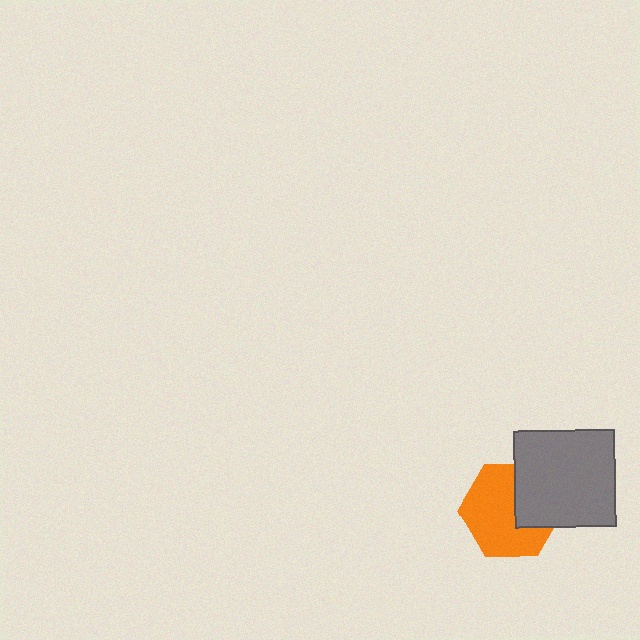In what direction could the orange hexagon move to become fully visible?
The orange hexagon could move toward the lower-left. That would shift it out from behind the gray rectangle entirely.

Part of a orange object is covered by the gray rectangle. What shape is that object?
It is a hexagon.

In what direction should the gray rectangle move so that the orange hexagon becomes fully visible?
The gray rectangle should move toward the upper-right. That is the shortest direction to clear the overlap and leave the orange hexagon fully visible.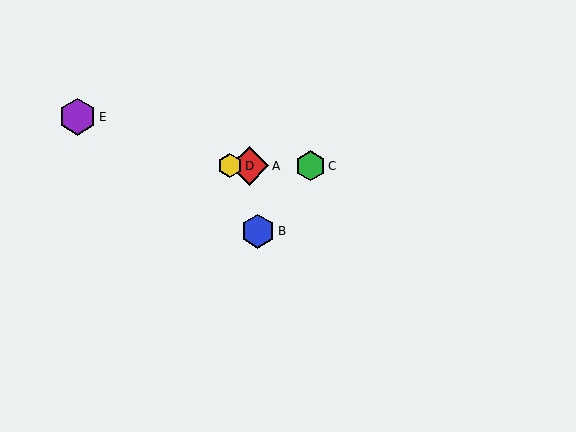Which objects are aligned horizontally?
Objects A, C, D are aligned horizontally.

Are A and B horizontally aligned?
No, A is at y≈166 and B is at y≈231.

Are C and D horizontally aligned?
Yes, both are at y≈166.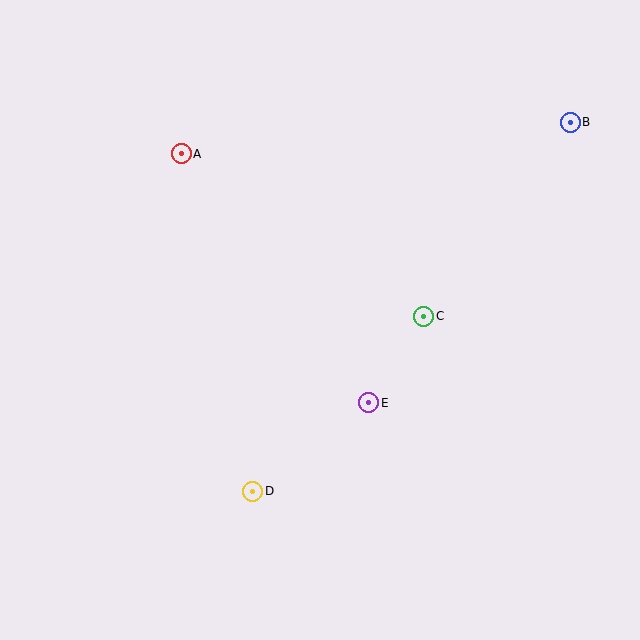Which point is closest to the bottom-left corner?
Point D is closest to the bottom-left corner.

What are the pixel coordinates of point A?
Point A is at (181, 154).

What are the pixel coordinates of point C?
Point C is at (424, 316).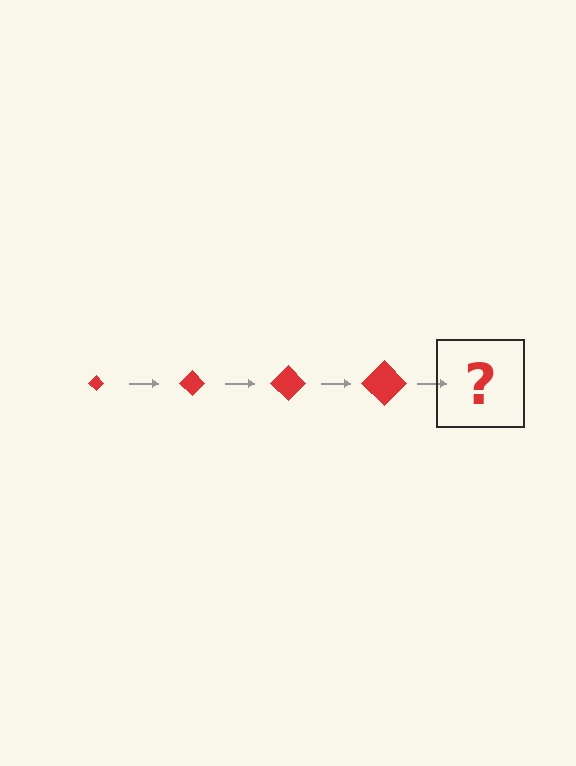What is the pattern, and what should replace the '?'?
The pattern is that the diamond gets progressively larger each step. The '?' should be a red diamond, larger than the previous one.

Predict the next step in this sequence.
The next step is a red diamond, larger than the previous one.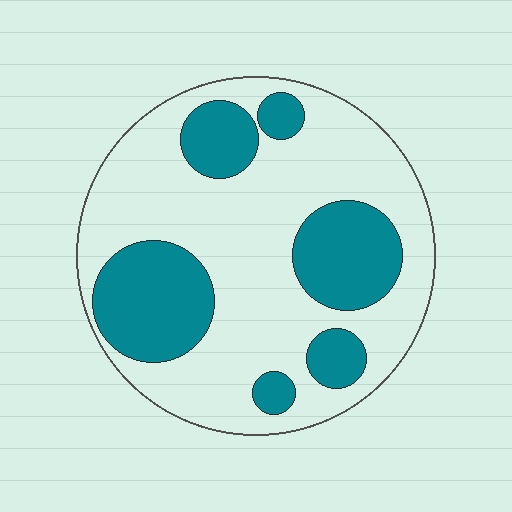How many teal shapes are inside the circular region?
6.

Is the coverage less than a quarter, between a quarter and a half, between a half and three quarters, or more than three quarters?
Between a quarter and a half.